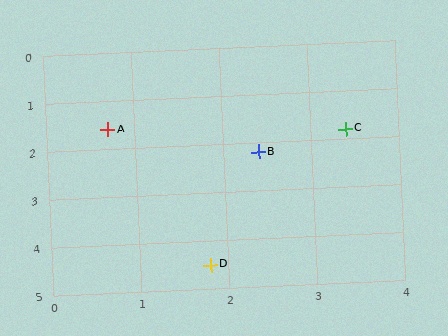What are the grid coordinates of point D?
Point D is at approximately (1.8, 4.5).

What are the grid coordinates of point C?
Point C is at approximately (3.4, 1.8).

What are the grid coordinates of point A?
Point A is at approximately (0.7, 1.6).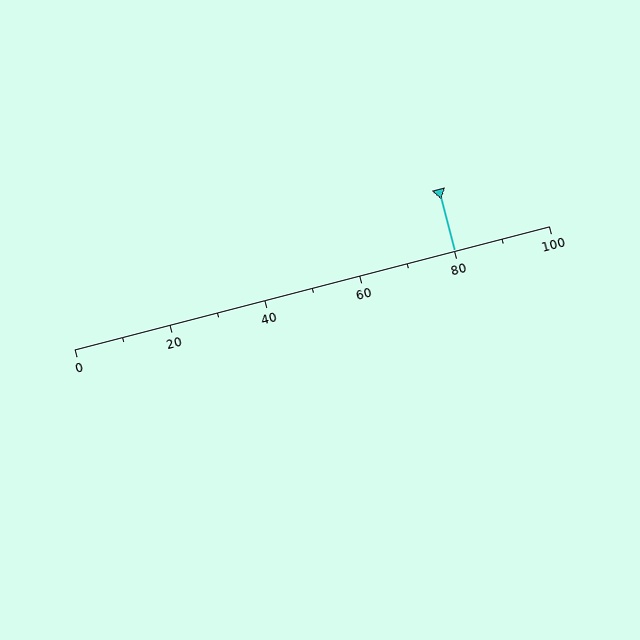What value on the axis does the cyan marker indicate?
The marker indicates approximately 80.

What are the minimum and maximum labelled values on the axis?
The axis runs from 0 to 100.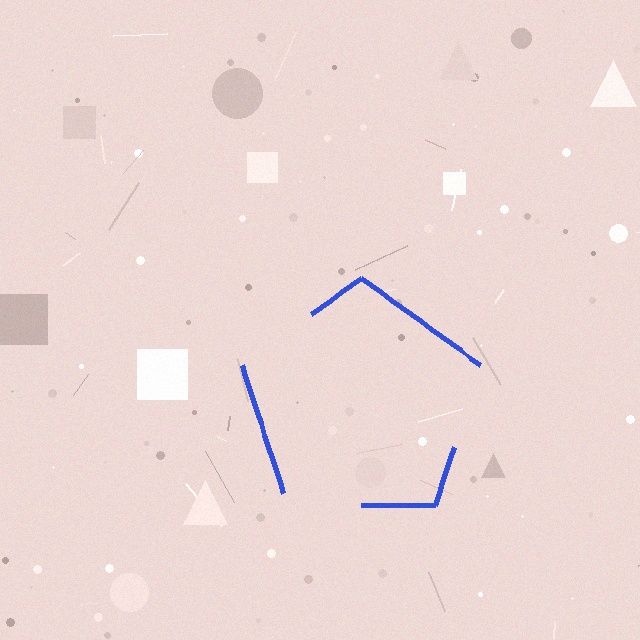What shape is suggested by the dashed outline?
The dashed outline suggests a pentagon.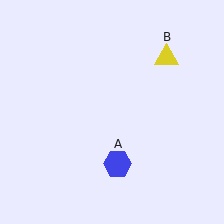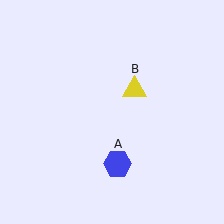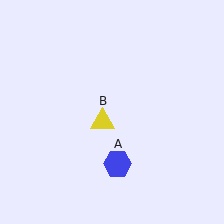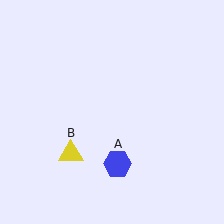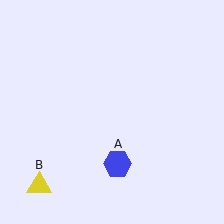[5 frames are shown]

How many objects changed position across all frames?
1 object changed position: yellow triangle (object B).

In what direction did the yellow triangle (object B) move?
The yellow triangle (object B) moved down and to the left.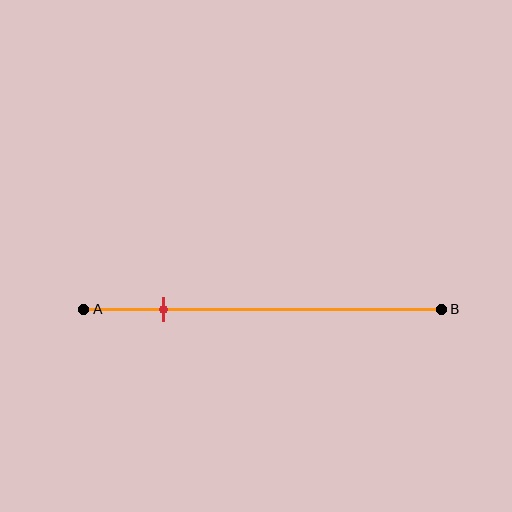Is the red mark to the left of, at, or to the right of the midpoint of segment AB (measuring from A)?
The red mark is to the left of the midpoint of segment AB.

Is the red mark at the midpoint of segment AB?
No, the mark is at about 20% from A, not at the 50% midpoint.